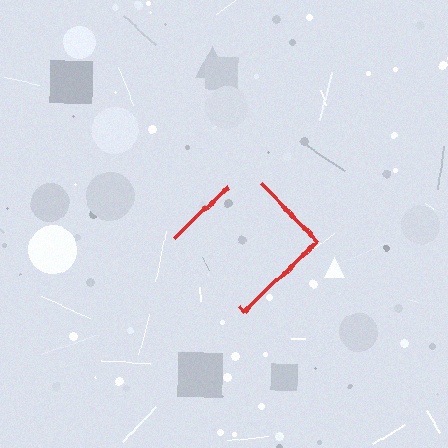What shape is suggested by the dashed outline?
The dashed outline suggests a diamond.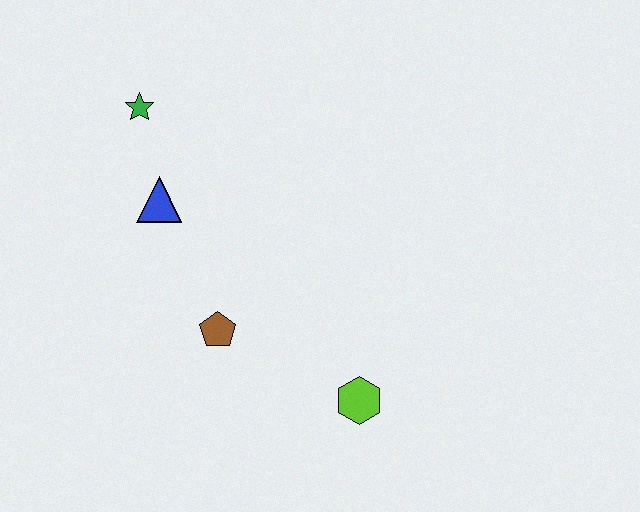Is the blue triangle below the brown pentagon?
No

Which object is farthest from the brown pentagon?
The green star is farthest from the brown pentagon.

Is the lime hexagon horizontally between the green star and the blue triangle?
No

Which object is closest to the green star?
The blue triangle is closest to the green star.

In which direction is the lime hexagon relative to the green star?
The lime hexagon is below the green star.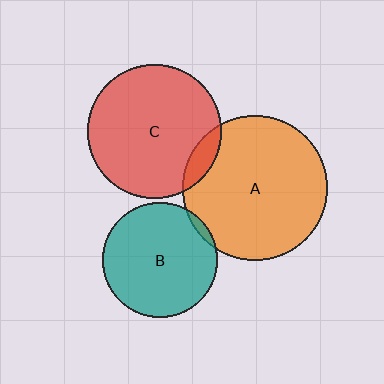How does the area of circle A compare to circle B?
Approximately 1.6 times.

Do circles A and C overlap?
Yes.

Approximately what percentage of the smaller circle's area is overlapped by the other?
Approximately 10%.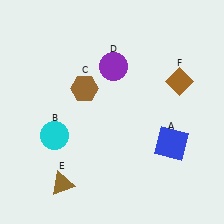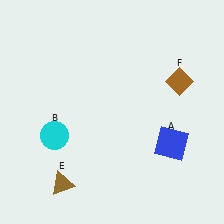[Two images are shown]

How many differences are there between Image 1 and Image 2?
There are 2 differences between the two images.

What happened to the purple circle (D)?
The purple circle (D) was removed in Image 2. It was in the top-right area of Image 1.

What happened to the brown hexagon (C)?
The brown hexagon (C) was removed in Image 2. It was in the top-left area of Image 1.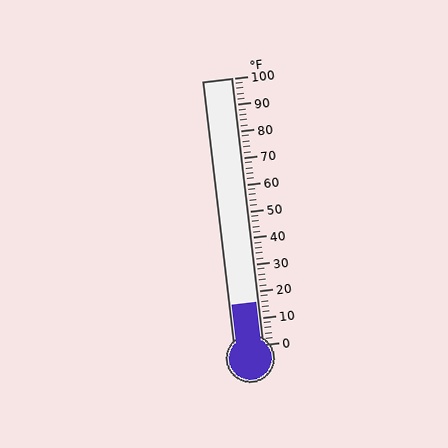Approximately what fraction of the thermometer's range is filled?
The thermometer is filled to approximately 15% of its range.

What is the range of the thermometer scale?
The thermometer scale ranges from 0°F to 100°F.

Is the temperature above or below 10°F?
The temperature is above 10°F.